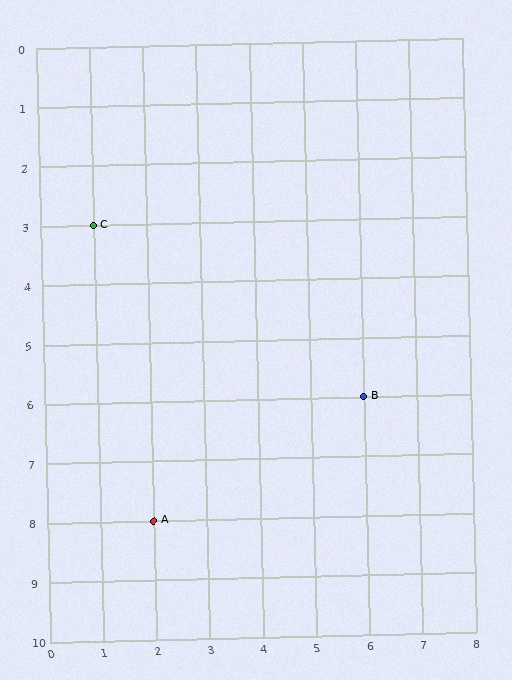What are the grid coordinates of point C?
Point C is at grid coordinates (1, 3).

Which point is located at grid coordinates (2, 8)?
Point A is at (2, 8).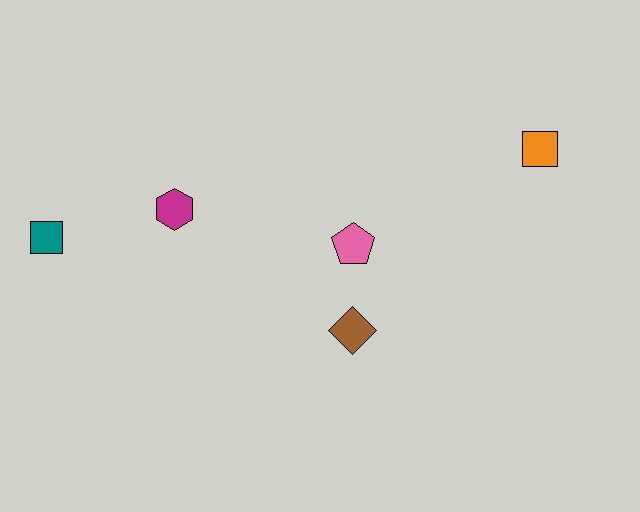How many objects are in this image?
There are 5 objects.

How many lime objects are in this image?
There are no lime objects.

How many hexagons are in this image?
There is 1 hexagon.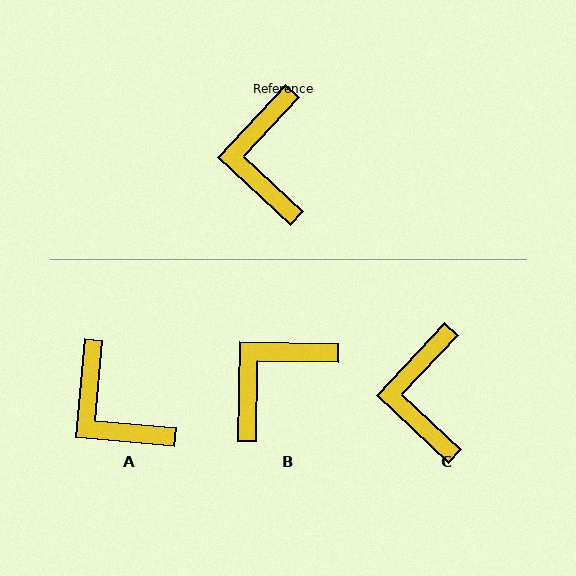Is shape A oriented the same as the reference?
No, it is off by about 38 degrees.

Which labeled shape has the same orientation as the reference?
C.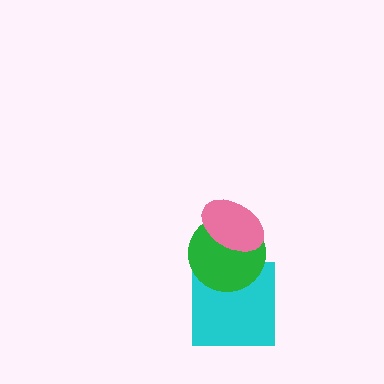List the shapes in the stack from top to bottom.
From top to bottom: the pink ellipse, the green circle, the cyan square.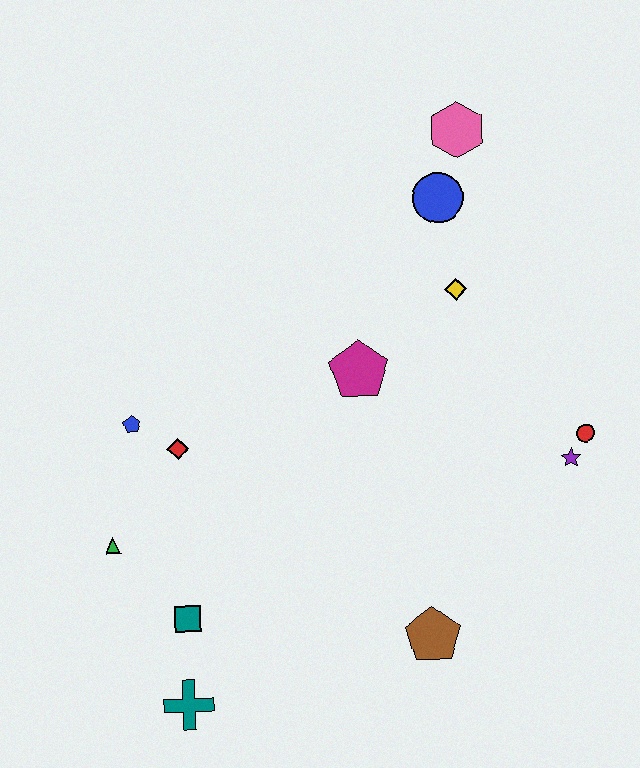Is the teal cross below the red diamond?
Yes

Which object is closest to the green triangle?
The teal square is closest to the green triangle.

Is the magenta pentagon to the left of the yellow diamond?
Yes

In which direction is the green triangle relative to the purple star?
The green triangle is to the left of the purple star.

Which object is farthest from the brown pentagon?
The pink hexagon is farthest from the brown pentagon.